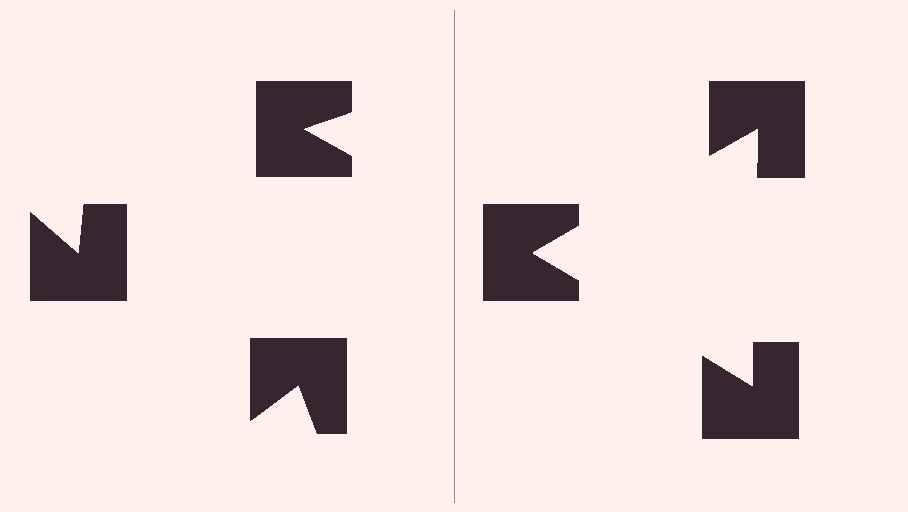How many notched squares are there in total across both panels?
6 — 3 on each side.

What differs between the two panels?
The notched squares are positioned identically on both sides; only the wedge orientations differ. On the right they align to a triangle; on the left they are misaligned.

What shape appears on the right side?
An illusory triangle.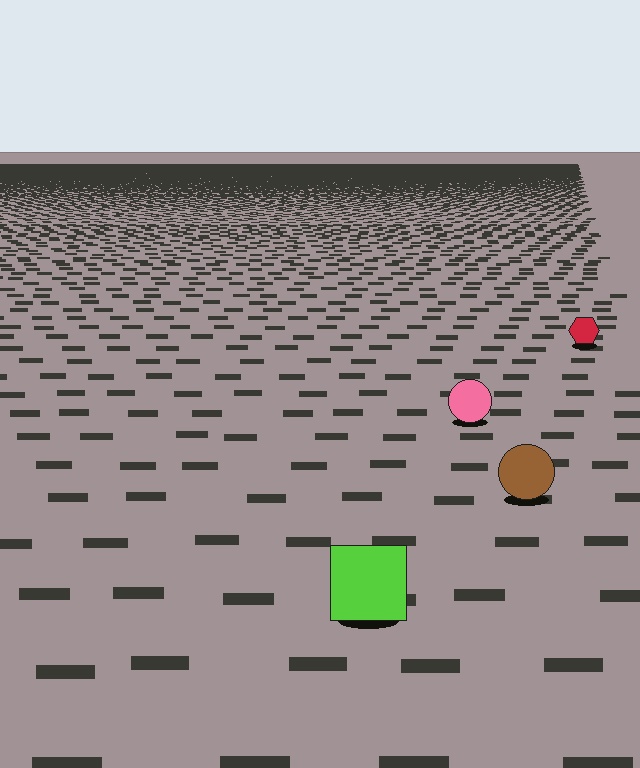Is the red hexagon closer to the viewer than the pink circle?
No. The pink circle is closer — you can tell from the texture gradient: the ground texture is coarser near it.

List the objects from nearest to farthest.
From nearest to farthest: the lime square, the brown circle, the pink circle, the red hexagon.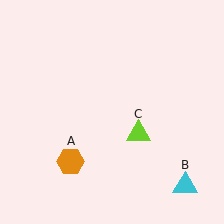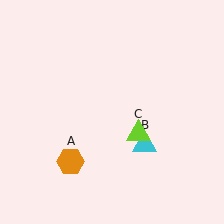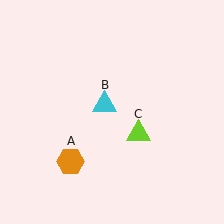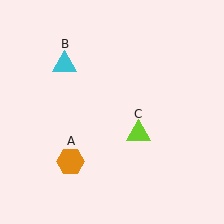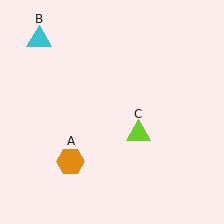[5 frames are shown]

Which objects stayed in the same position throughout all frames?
Orange hexagon (object A) and lime triangle (object C) remained stationary.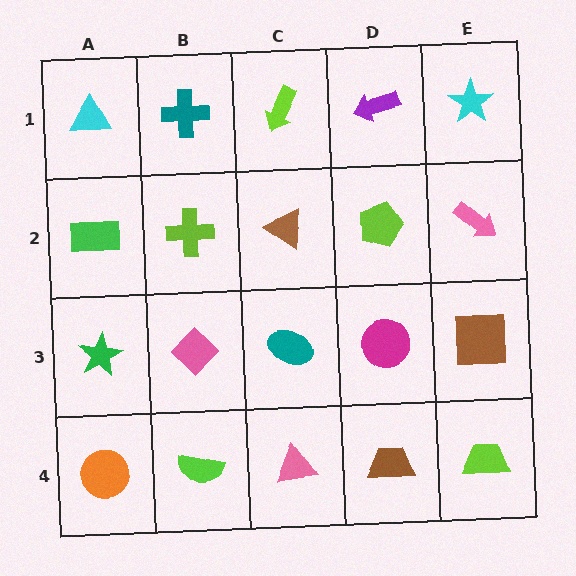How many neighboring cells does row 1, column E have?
2.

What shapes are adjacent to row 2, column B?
A teal cross (row 1, column B), a pink diamond (row 3, column B), a green rectangle (row 2, column A), a brown triangle (row 2, column C).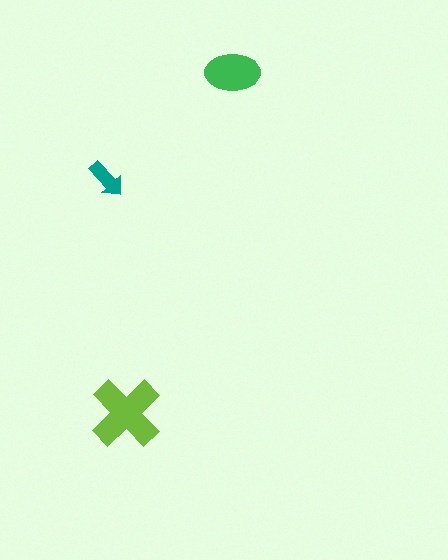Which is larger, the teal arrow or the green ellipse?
The green ellipse.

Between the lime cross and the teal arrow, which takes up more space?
The lime cross.